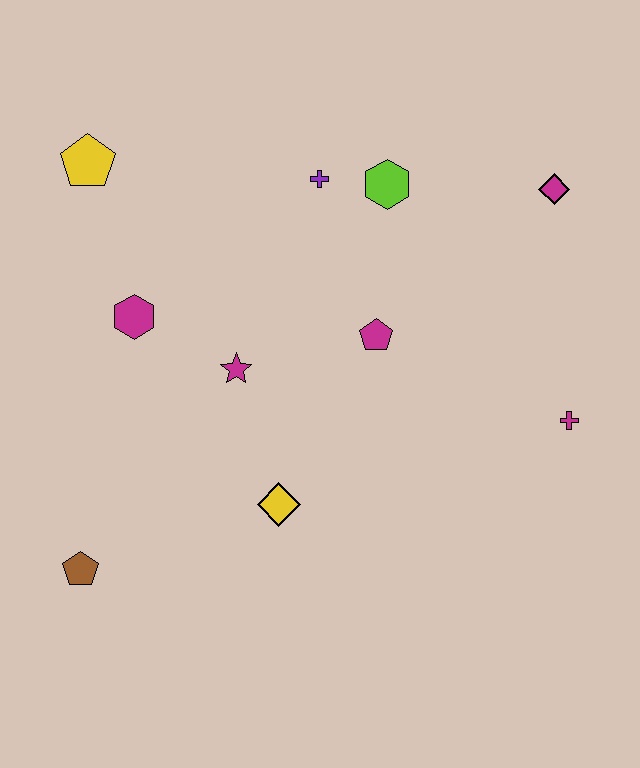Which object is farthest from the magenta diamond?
The brown pentagon is farthest from the magenta diamond.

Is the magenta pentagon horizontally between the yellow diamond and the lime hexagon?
Yes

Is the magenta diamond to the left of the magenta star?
No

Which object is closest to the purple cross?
The lime hexagon is closest to the purple cross.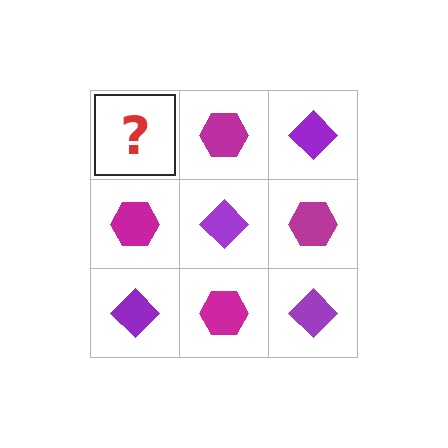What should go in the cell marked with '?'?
The missing cell should contain a purple diamond.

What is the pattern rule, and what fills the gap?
The rule is that it alternates purple diamond and magenta hexagon in a checkerboard pattern. The gap should be filled with a purple diamond.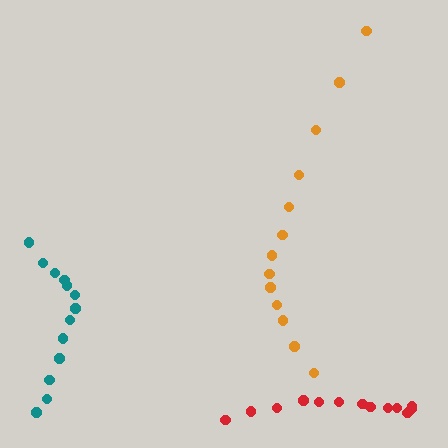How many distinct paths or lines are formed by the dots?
There are 3 distinct paths.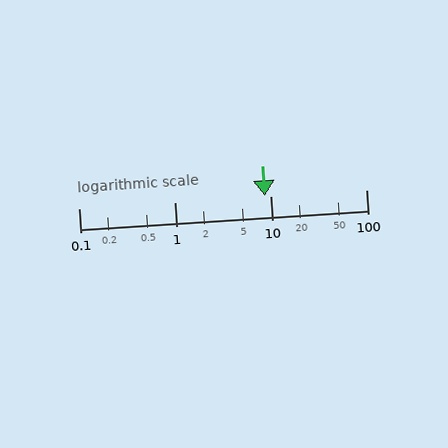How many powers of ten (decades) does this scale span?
The scale spans 3 decades, from 0.1 to 100.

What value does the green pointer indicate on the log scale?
The pointer indicates approximately 8.7.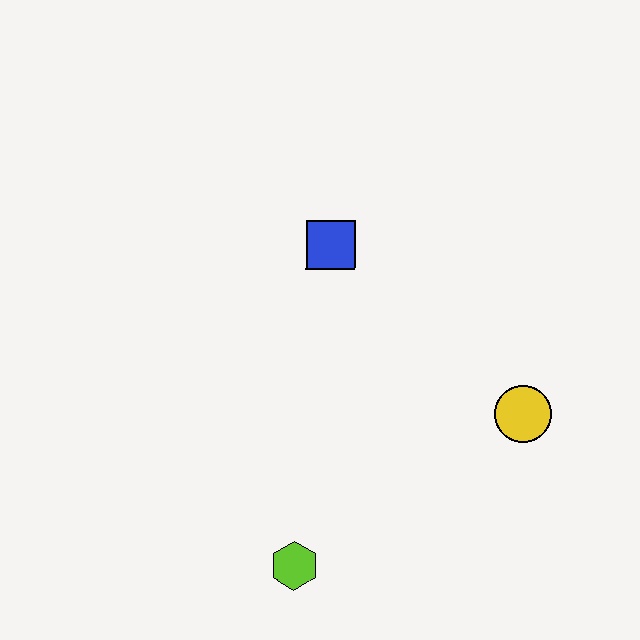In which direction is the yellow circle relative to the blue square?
The yellow circle is to the right of the blue square.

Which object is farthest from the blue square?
The lime hexagon is farthest from the blue square.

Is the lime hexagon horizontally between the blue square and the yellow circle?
No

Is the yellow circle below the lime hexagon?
No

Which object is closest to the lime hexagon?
The yellow circle is closest to the lime hexagon.